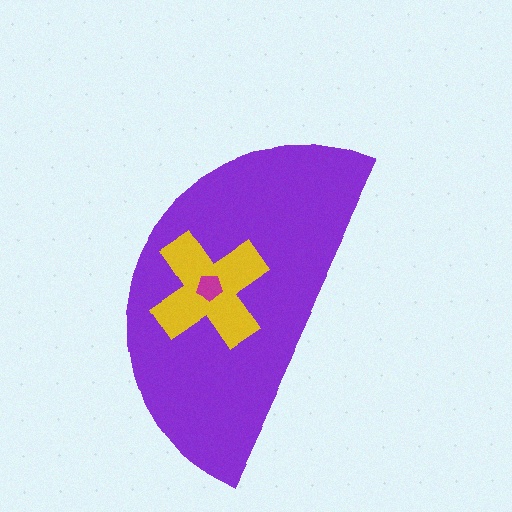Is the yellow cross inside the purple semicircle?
Yes.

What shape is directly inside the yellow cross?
The magenta pentagon.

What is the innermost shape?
The magenta pentagon.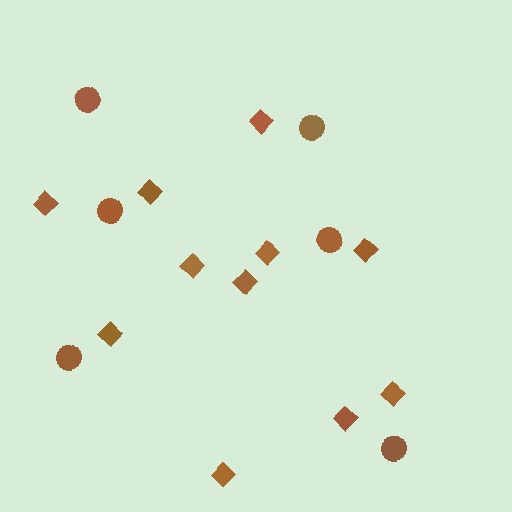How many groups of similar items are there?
There are 2 groups: one group of diamonds (11) and one group of circles (6).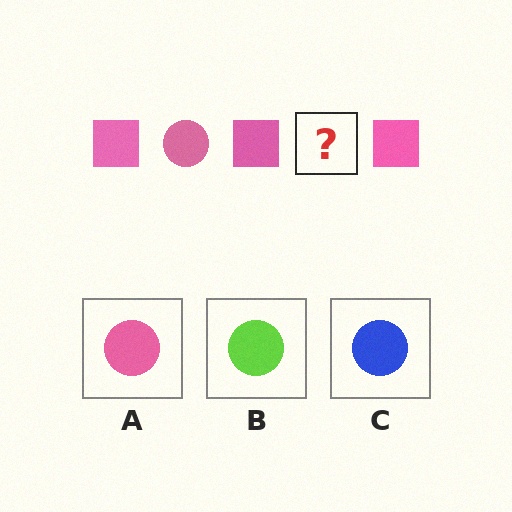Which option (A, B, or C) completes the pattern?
A.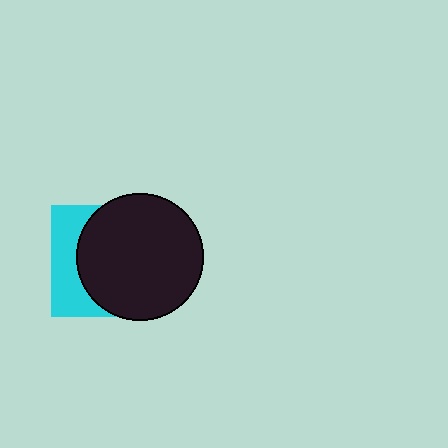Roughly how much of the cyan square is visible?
A small part of it is visible (roughly 31%).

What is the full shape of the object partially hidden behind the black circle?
The partially hidden object is a cyan square.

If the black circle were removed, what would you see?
You would see the complete cyan square.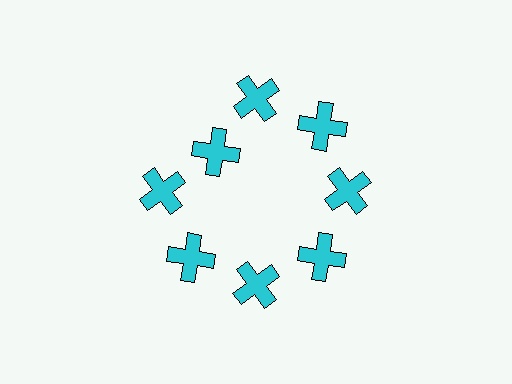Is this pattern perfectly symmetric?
No. The 8 cyan crosses are arranged in a ring, but one element near the 10 o'clock position is pulled inward toward the center, breaking the 8-fold rotational symmetry.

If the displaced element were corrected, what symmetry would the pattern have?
It would have 8-fold rotational symmetry — the pattern would map onto itself every 45 degrees.